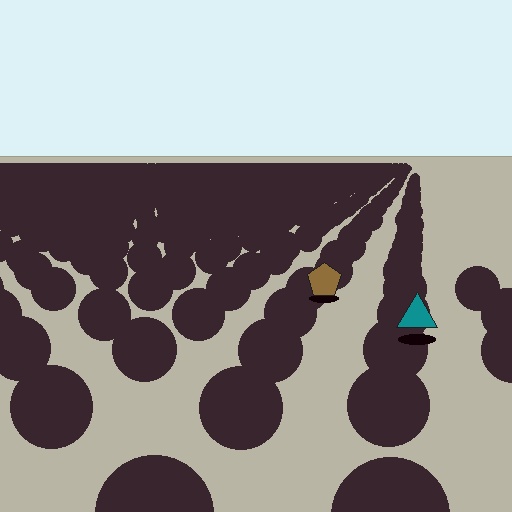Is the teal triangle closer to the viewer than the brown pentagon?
Yes. The teal triangle is closer — you can tell from the texture gradient: the ground texture is coarser near it.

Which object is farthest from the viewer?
The brown pentagon is farthest from the viewer. It appears smaller and the ground texture around it is denser.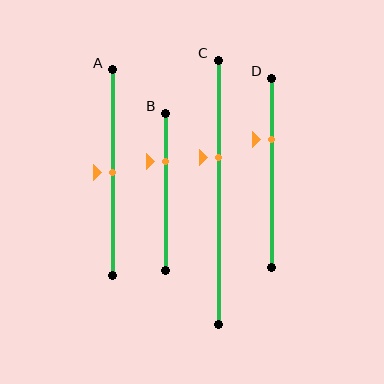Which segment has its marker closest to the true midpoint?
Segment A has its marker closest to the true midpoint.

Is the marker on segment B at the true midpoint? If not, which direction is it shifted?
No, the marker on segment B is shifted upward by about 19% of the segment length.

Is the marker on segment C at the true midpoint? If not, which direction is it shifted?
No, the marker on segment C is shifted upward by about 13% of the segment length.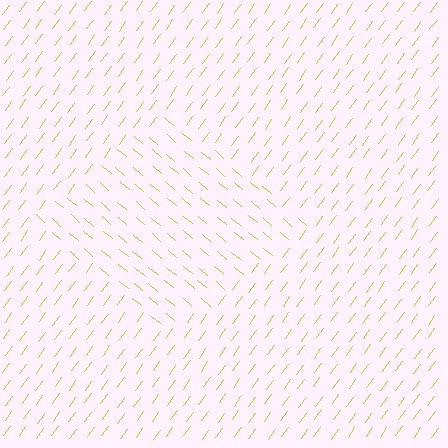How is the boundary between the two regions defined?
The boundary is defined purely by a change in line orientation (approximately 86 degrees difference). All lines are the same color and thickness.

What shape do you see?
I see a diamond.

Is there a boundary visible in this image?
Yes, there is a texture boundary formed by a change in line orientation.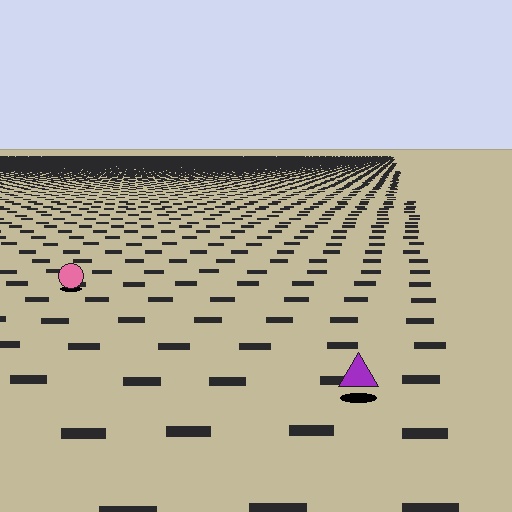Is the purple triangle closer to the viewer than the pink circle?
Yes. The purple triangle is closer — you can tell from the texture gradient: the ground texture is coarser near it.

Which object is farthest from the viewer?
The pink circle is farthest from the viewer. It appears smaller and the ground texture around it is denser.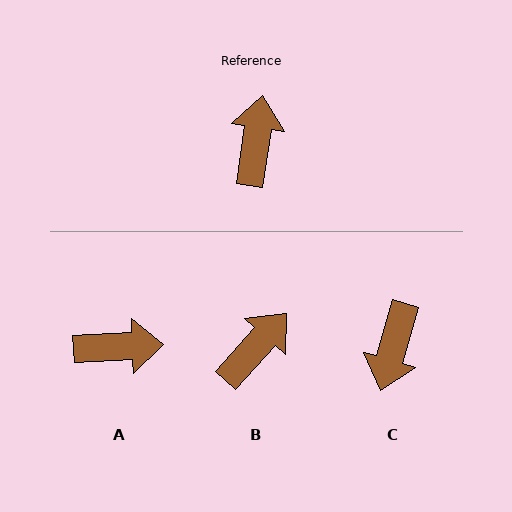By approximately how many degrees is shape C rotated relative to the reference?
Approximately 172 degrees counter-clockwise.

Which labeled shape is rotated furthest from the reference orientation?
C, about 172 degrees away.